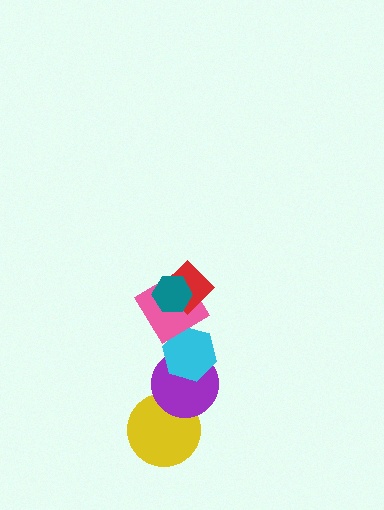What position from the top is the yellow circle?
The yellow circle is 6th from the top.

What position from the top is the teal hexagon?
The teal hexagon is 1st from the top.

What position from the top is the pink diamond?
The pink diamond is 3rd from the top.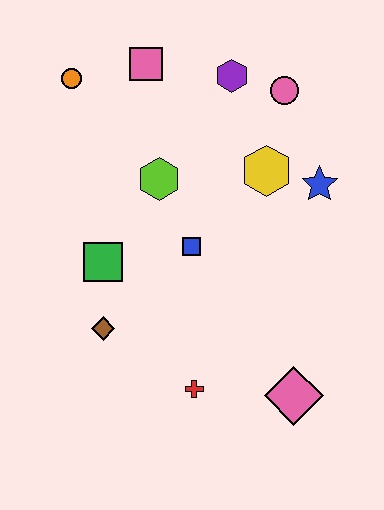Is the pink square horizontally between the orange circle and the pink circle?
Yes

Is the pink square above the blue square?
Yes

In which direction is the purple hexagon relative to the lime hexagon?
The purple hexagon is above the lime hexagon.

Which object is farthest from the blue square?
The orange circle is farthest from the blue square.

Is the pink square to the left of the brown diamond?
No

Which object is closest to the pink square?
The orange circle is closest to the pink square.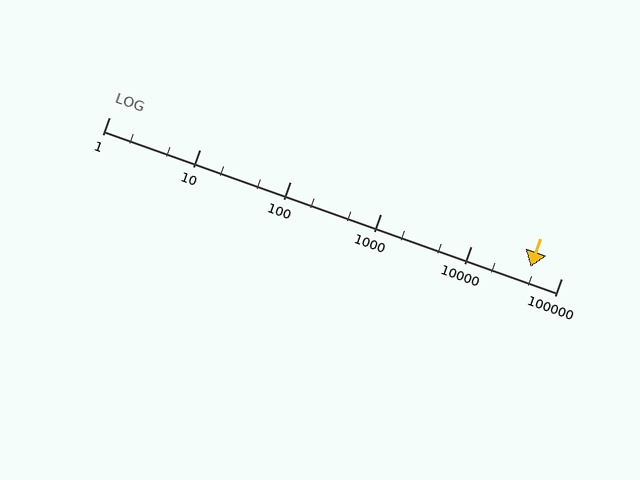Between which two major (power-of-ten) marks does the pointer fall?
The pointer is between 10000 and 100000.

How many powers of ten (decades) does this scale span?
The scale spans 5 decades, from 1 to 100000.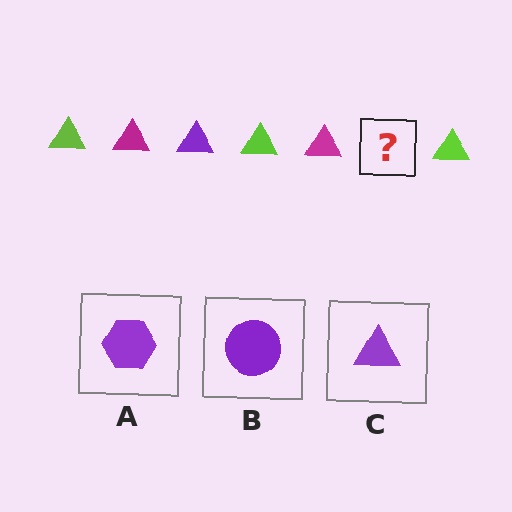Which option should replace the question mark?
Option C.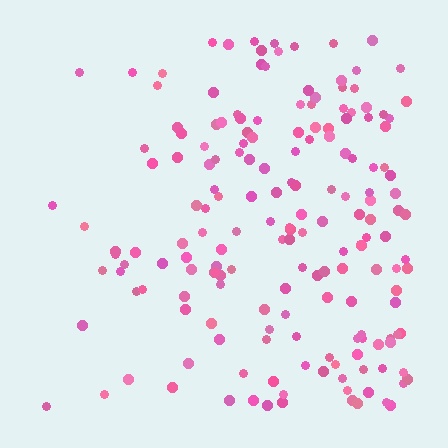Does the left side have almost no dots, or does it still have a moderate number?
Still a moderate number, just noticeably fewer than the right.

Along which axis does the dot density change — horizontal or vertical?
Horizontal.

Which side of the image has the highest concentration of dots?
The right.